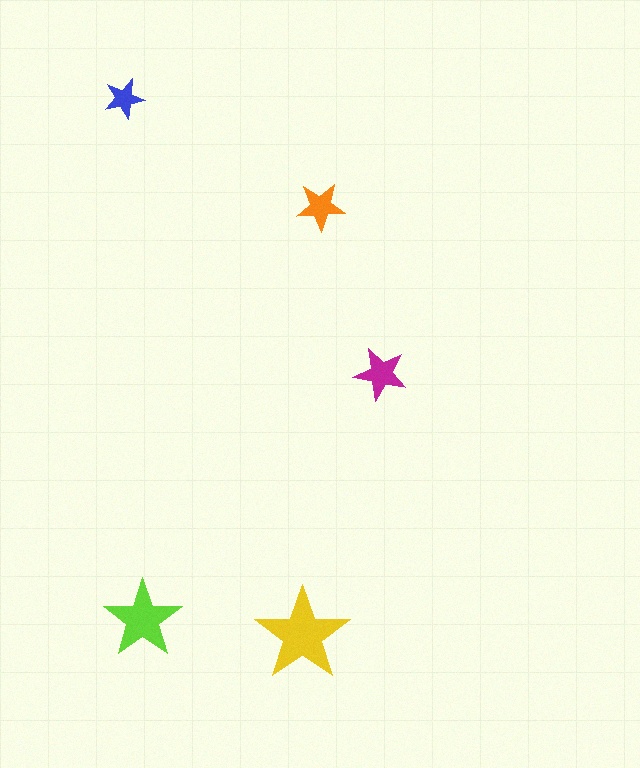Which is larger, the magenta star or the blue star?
The magenta one.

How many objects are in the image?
There are 5 objects in the image.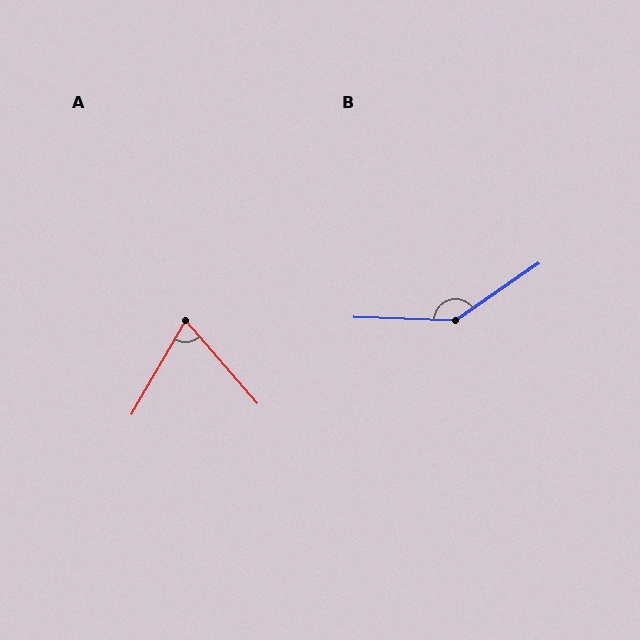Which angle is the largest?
B, at approximately 143 degrees.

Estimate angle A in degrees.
Approximately 71 degrees.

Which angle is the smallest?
A, at approximately 71 degrees.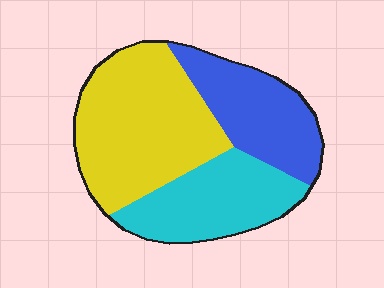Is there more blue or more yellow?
Yellow.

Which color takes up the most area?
Yellow, at roughly 45%.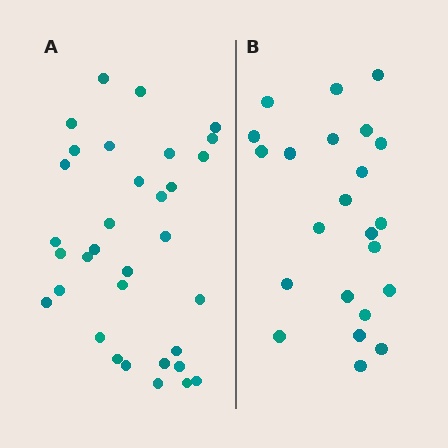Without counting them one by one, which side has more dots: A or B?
Region A (the left region) has more dots.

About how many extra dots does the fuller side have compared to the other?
Region A has roughly 10 or so more dots than region B.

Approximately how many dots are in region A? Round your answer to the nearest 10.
About 30 dots. (The exact count is 33, which rounds to 30.)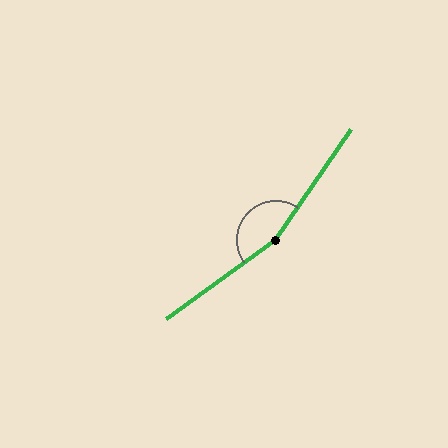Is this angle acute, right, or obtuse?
It is obtuse.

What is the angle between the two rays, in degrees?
Approximately 160 degrees.